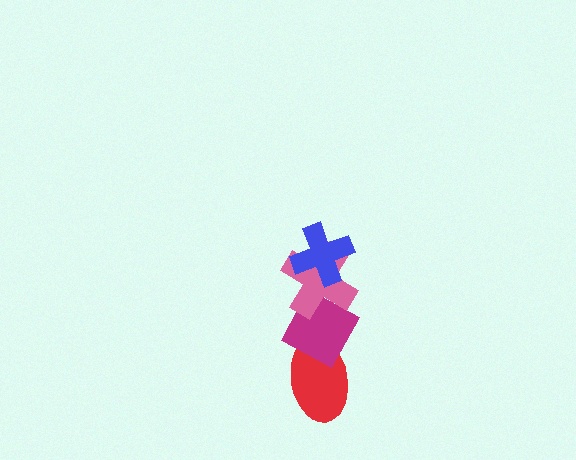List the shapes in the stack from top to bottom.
From top to bottom: the blue cross, the pink cross, the magenta diamond, the red ellipse.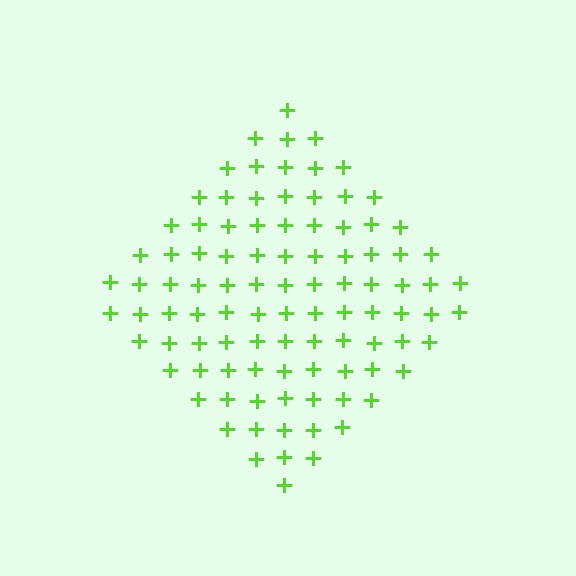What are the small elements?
The small elements are plus signs.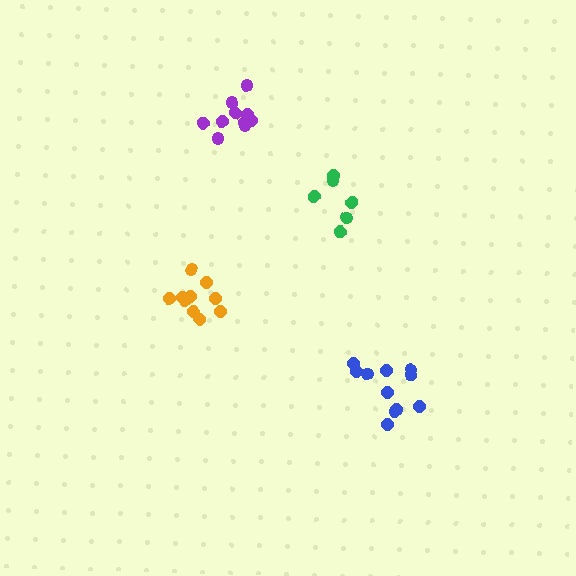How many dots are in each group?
Group 1: 6 dots, Group 2: 10 dots, Group 3: 10 dots, Group 4: 11 dots (37 total).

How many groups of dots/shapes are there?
There are 4 groups.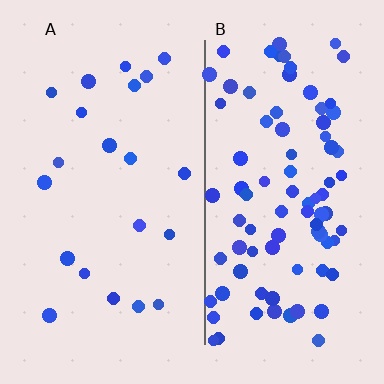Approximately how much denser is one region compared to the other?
Approximately 4.3× — region B over region A.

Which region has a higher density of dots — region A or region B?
B (the right).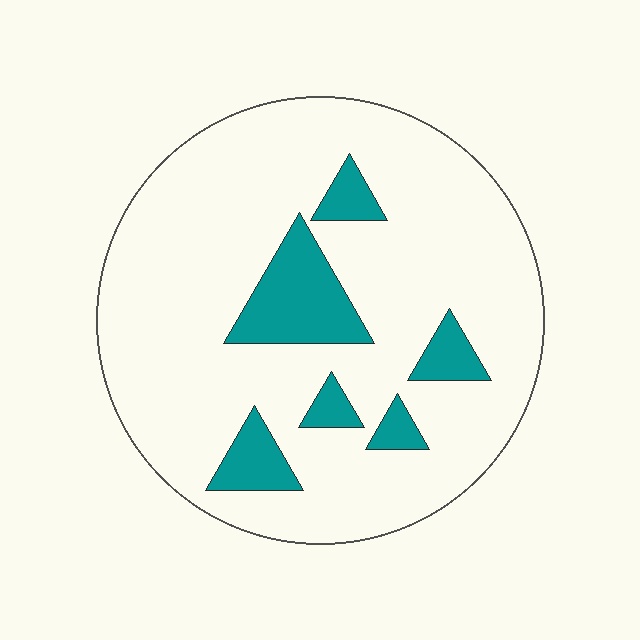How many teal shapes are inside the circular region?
6.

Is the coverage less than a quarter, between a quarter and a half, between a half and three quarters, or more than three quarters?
Less than a quarter.